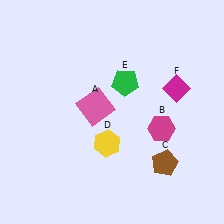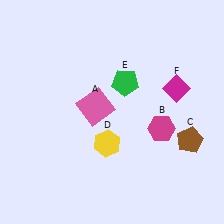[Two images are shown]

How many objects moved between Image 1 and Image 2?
1 object moved between the two images.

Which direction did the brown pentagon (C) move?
The brown pentagon (C) moved right.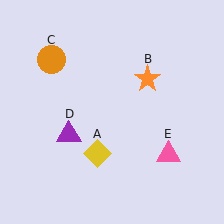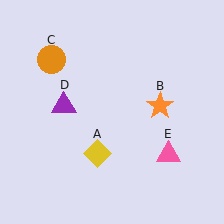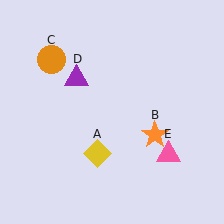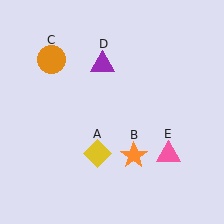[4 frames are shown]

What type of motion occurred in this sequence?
The orange star (object B), purple triangle (object D) rotated clockwise around the center of the scene.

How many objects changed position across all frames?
2 objects changed position: orange star (object B), purple triangle (object D).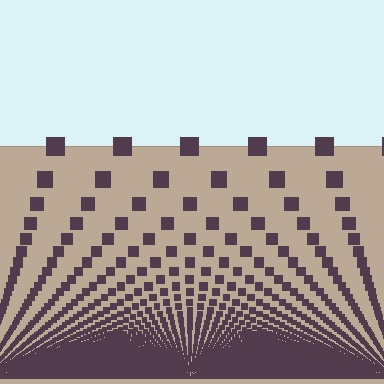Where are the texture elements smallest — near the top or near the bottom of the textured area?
Near the bottom.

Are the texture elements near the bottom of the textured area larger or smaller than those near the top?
Smaller. The gradient is inverted — elements near the bottom are smaller and denser.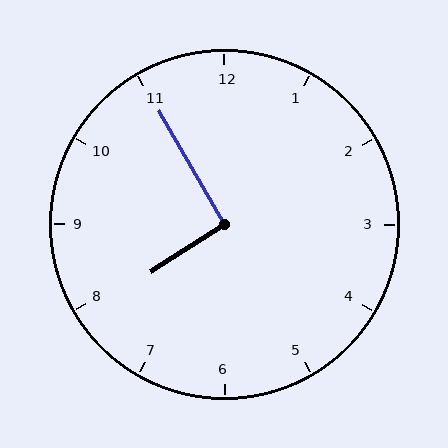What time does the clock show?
7:55.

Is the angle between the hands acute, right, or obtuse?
It is right.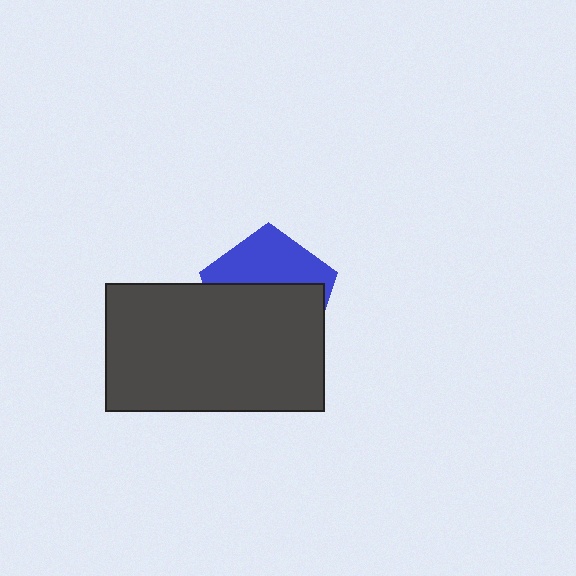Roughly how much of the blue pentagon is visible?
A small part of it is visible (roughly 41%).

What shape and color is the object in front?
The object in front is a dark gray rectangle.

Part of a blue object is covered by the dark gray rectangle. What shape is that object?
It is a pentagon.